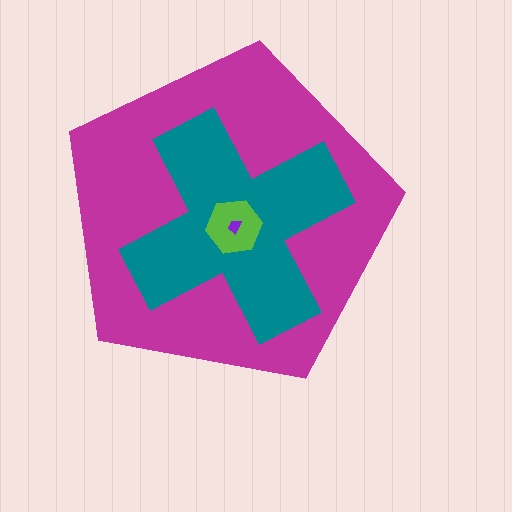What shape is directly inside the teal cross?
The lime hexagon.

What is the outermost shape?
The magenta pentagon.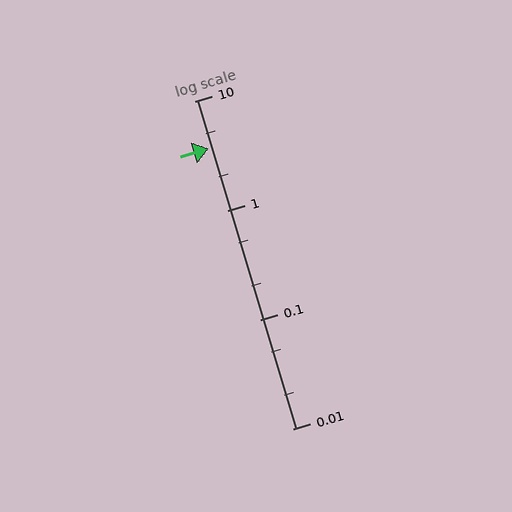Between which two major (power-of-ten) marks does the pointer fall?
The pointer is between 1 and 10.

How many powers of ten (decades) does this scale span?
The scale spans 3 decades, from 0.01 to 10.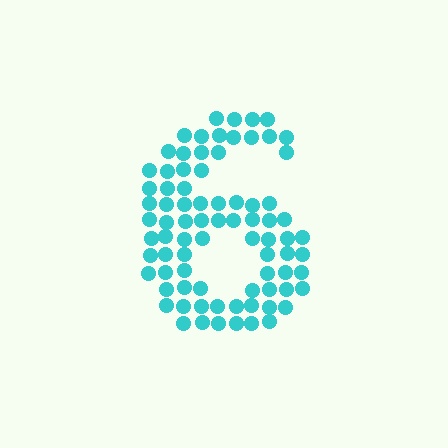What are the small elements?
The small elements are circles.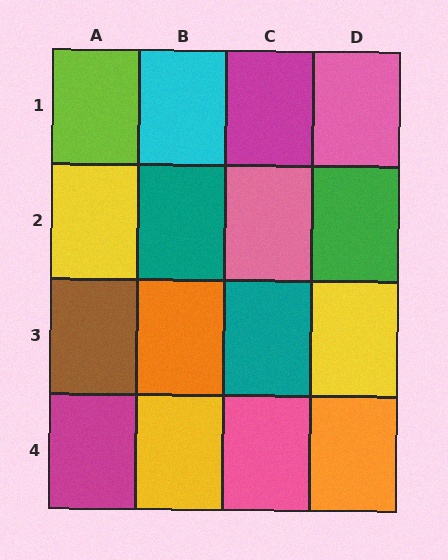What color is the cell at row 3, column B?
Orange.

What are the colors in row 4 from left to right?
Magenta, yellow, pink, orange.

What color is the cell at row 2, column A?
Yellow.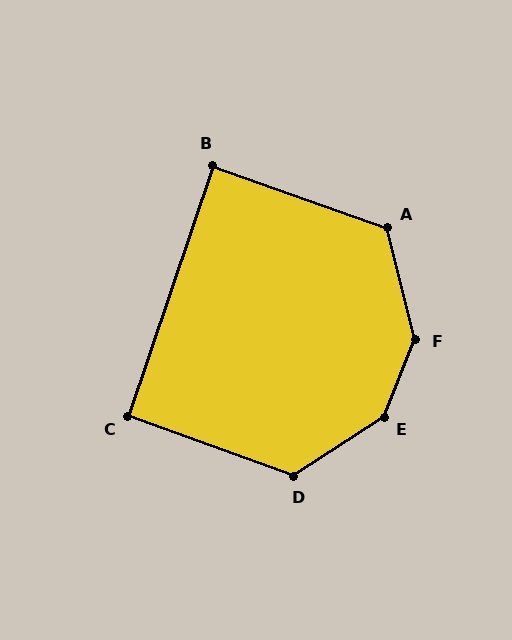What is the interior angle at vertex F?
Approximately 144 degrees (obtuse).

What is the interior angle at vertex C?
Approximately 91 degrees (approximately right).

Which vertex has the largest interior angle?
E, at approximately 145 degrees.